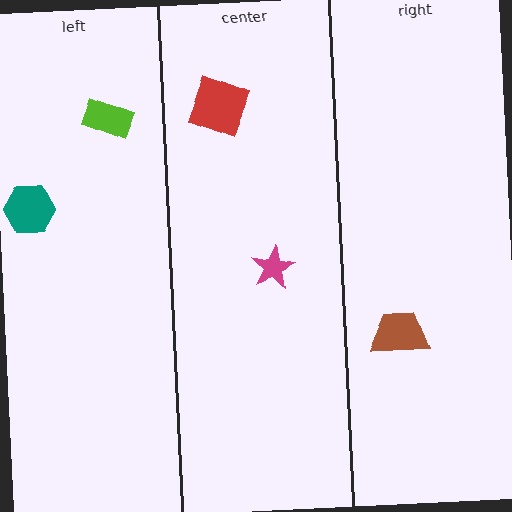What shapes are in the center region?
The red square, the magenta star.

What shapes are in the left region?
The teal hexagon, the lime rectangle.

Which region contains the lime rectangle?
The left region.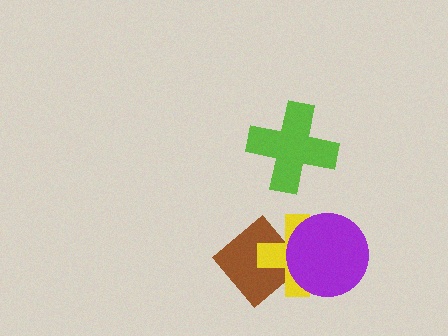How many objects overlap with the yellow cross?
2 objects overlap with the yellow cross.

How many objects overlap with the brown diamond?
1 object overlaps with the brown diamond.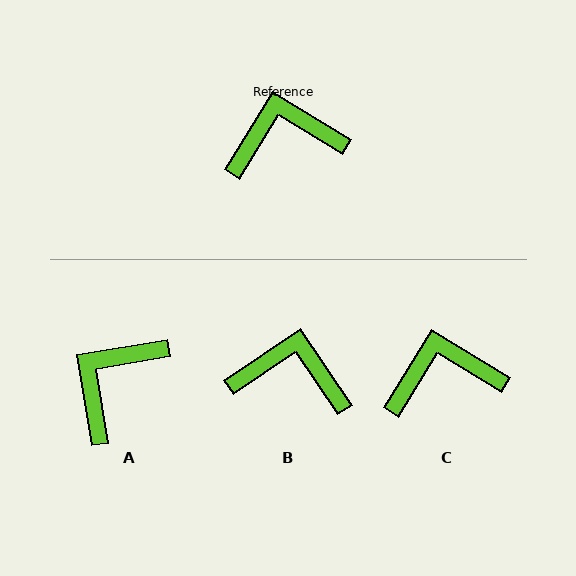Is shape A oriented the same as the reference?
No, it is off by about 41 degrees.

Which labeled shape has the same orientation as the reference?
C.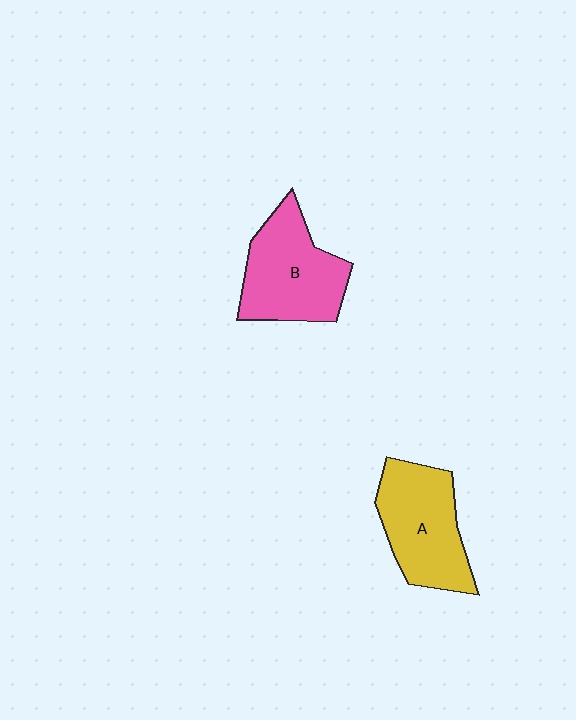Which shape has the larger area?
Shape B (pink).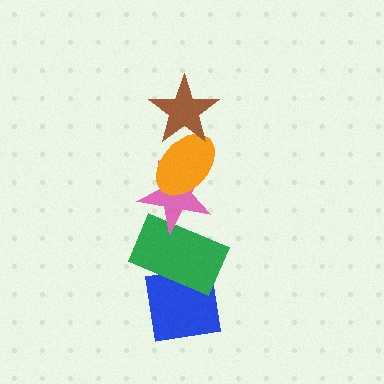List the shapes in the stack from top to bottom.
From top to bottom: the brown star, the orange ellipse, the pink star, the green rectangle, the blue square.